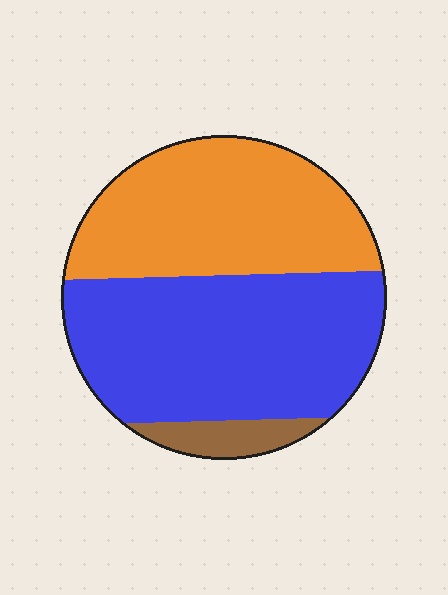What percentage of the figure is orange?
Orange takes up about two fifths (2/5) of the figure.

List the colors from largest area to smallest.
From largest to smallest: blue, orange, brown.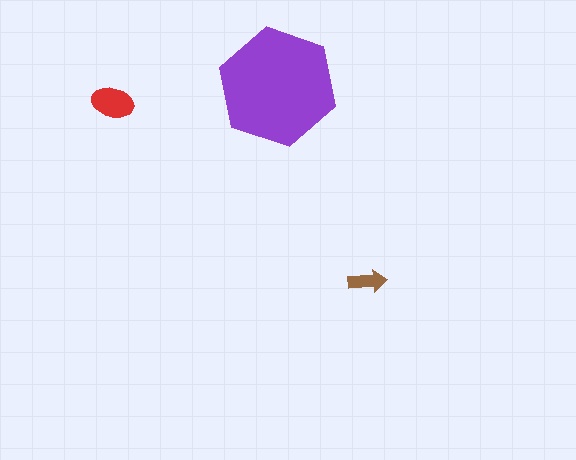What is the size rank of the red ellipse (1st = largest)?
2nd.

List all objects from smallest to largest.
The brown arrow, the red ellipse, the purple hexagon.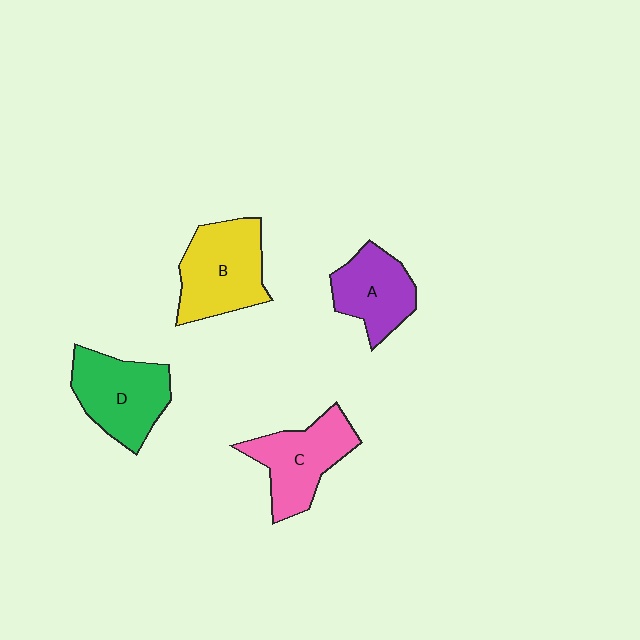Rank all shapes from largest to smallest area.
From largest to smallest: B (yellow), D (green), C (pink), A (purple).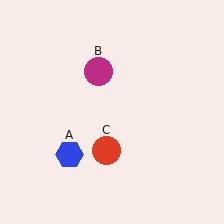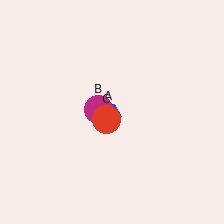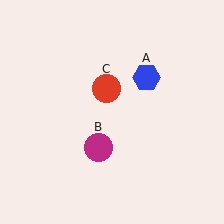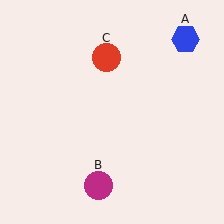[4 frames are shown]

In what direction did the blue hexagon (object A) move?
The blue hexagon (object A) moved up and to the right.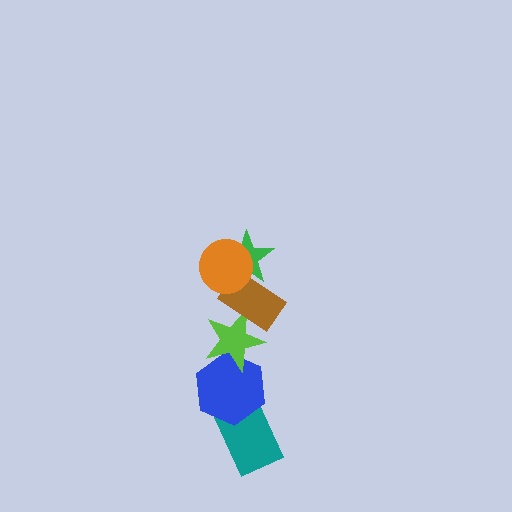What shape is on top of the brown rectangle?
The green star is on top of the brown rectangle.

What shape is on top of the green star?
The orange circle is on top of the green star.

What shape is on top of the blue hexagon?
The lime star is on top of the blue hexagon.